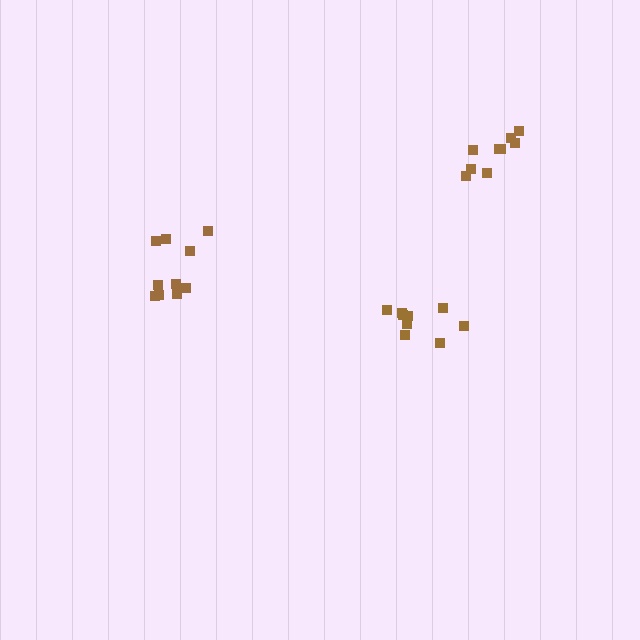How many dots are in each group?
Group 1: 9 dots, Group 2: 10 dots, Group 3: 9 dots (28 total).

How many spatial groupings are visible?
There are 3 spatial groupings.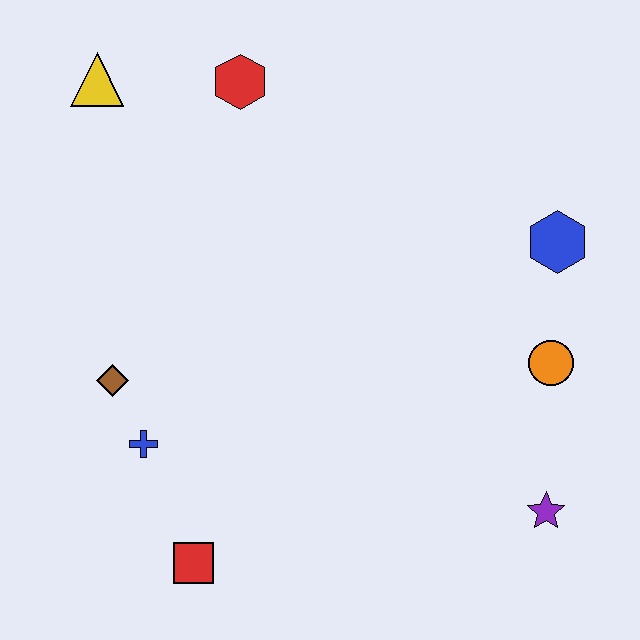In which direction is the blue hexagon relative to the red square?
The blue hexagon is to the right of the red square.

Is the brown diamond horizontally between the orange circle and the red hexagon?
No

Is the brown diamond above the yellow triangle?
No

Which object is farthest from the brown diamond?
The blue hexagon is farthest from the brown diamond.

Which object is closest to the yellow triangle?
The red hexagon is closest to the yellow triangle.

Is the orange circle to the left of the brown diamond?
No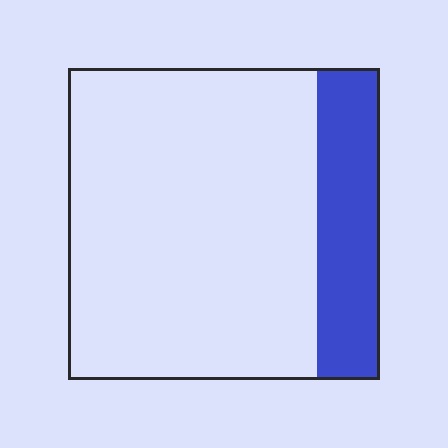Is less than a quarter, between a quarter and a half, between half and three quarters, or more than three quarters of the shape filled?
Less than a quarter.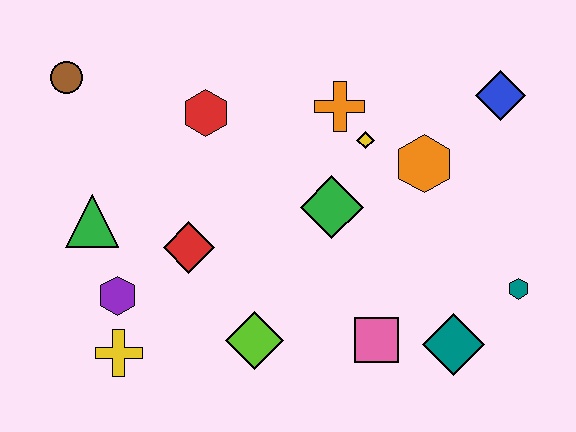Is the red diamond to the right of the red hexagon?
No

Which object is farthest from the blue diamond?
The yellow cross is farthest from the blue diamond.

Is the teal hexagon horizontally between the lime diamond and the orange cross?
No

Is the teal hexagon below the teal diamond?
No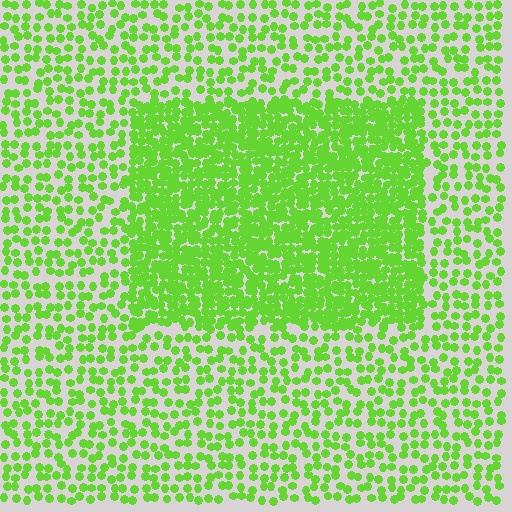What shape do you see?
I see a rectangle.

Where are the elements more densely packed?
The elements are more densely packed inside the rectangle boundary.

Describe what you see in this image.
The image contains small lime elements arranged at two different densities. A rectangle-shaped region is visible where the elements are more densely packed than the surrounding area.